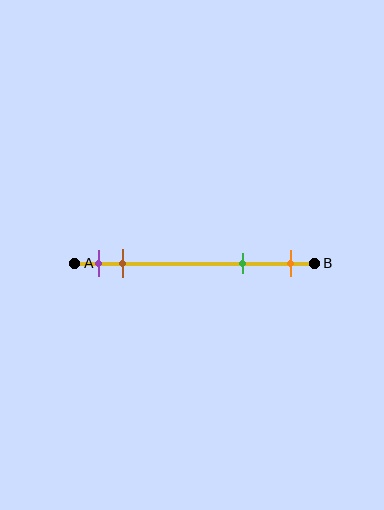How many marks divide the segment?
There are 4 marks dividing the segment.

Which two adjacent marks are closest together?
The purple and brown marks are the closest adjacent pair.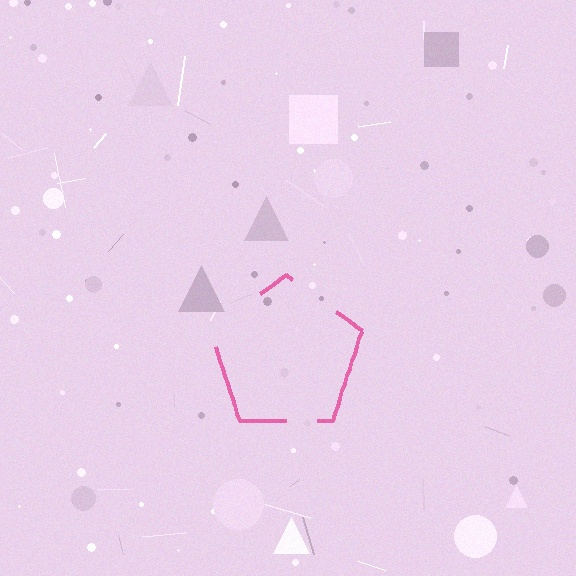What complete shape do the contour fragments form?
The contour fragments form a pentagon.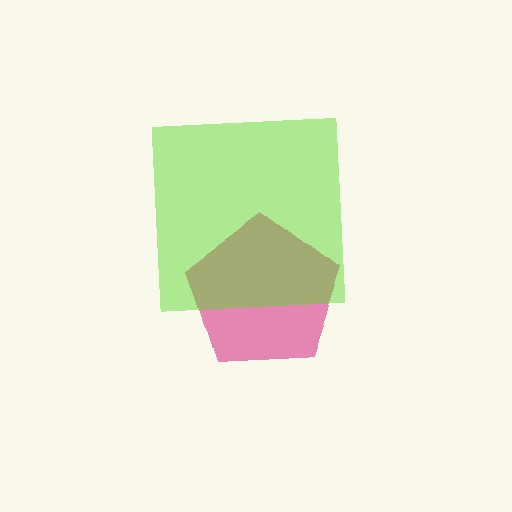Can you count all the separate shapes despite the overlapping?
Yes, there are 2 separate shapes.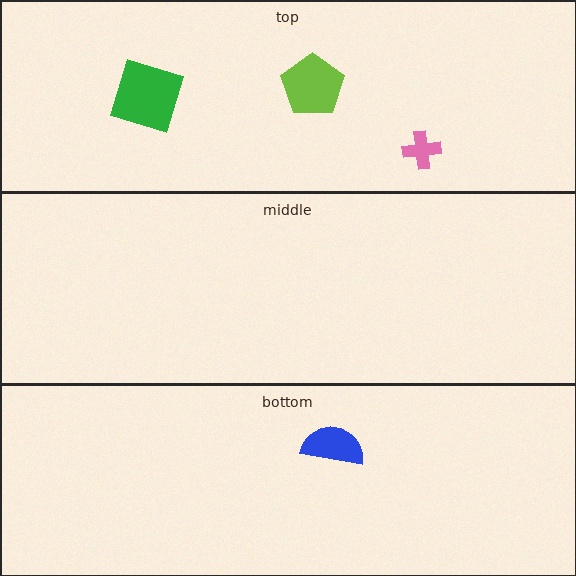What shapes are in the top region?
The pink cross, the lime pentagon, the green square.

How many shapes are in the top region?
3.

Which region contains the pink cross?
The top region.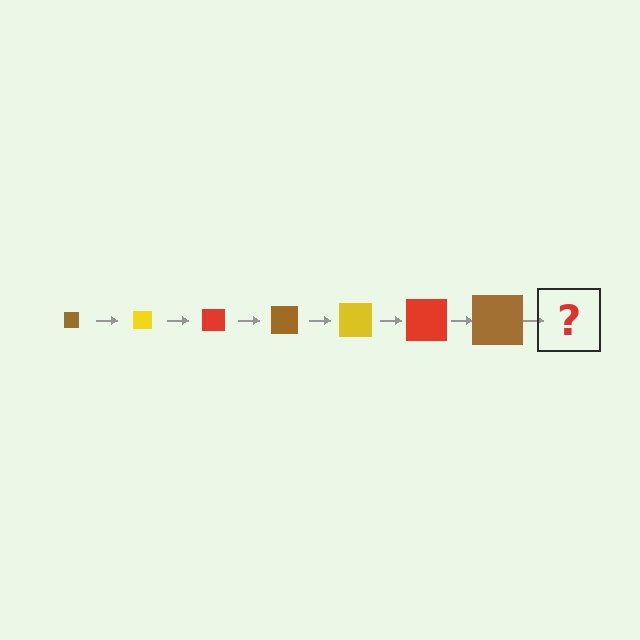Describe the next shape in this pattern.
It should be a yellow square, larger than the previous one.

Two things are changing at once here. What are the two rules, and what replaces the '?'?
The two rules are that the square grows larger each step and the color cycles through brown, yellow, and red. The '?' should be a yellow square, larger than the previous one.